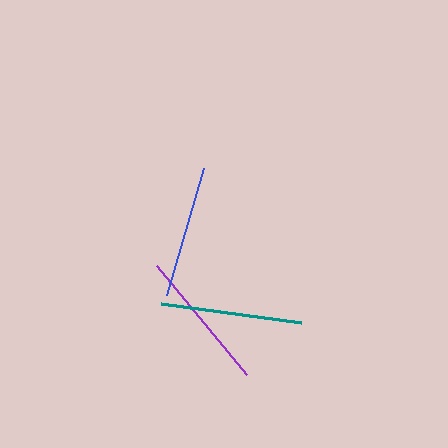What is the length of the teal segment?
The teal segment is approximately 141 pixels long.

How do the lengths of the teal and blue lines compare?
The teal and blue lines are approximately the same length.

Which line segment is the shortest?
The blue line is the shortest at approximately 133 pixels.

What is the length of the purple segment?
The purple segment is approximately 141 pixels long.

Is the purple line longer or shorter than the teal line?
The teal line is longer than the purple line.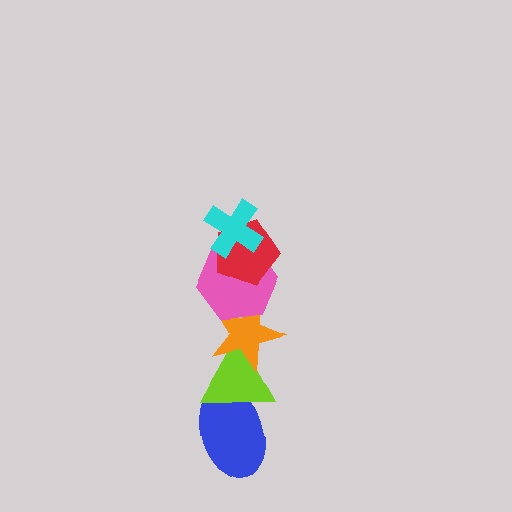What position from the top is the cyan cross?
The cyan cross is 1st from the top.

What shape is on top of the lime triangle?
The orange star is on top of the lime triangle.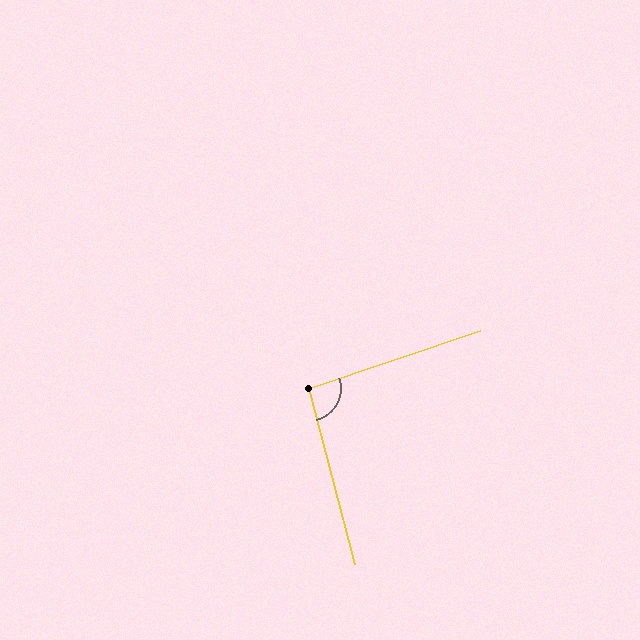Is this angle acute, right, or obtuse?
It is approximately a right angle.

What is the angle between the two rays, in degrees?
Approximately 94 degrees.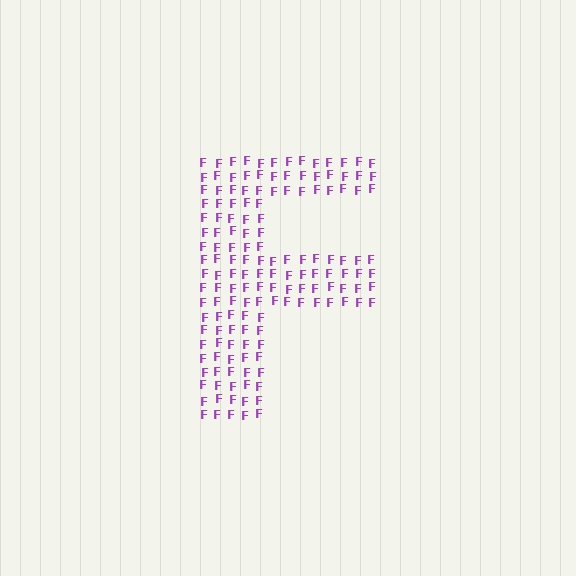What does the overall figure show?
The overall figure shows the letter F.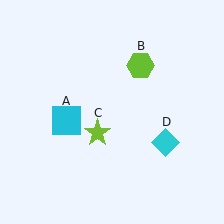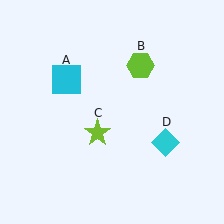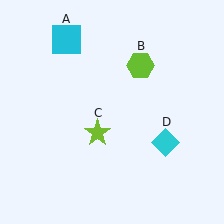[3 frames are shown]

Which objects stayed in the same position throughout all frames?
Lime hexagon (object B) and lime star (object C) and cyan diamond (object D) remained stationary.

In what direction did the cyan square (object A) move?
The cyan square (object A) moved up.